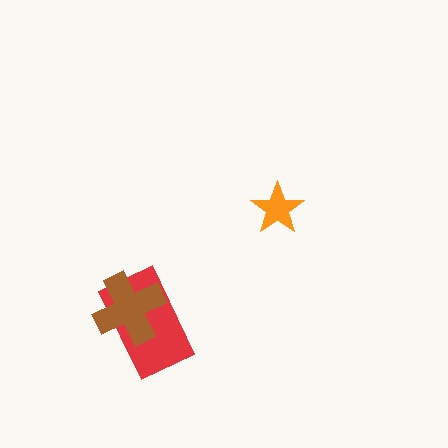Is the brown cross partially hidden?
No, no other shape covers it.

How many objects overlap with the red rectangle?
1 object overlaps with the red rectangle.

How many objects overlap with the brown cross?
1 object overlaps with the brown cross.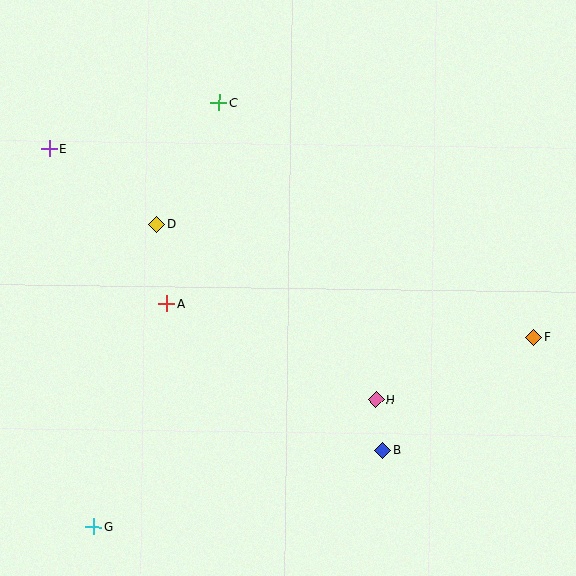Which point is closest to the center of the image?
Point A at (167, 304) is closest to the center.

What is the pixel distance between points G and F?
The distance between G and F is 479 pixels.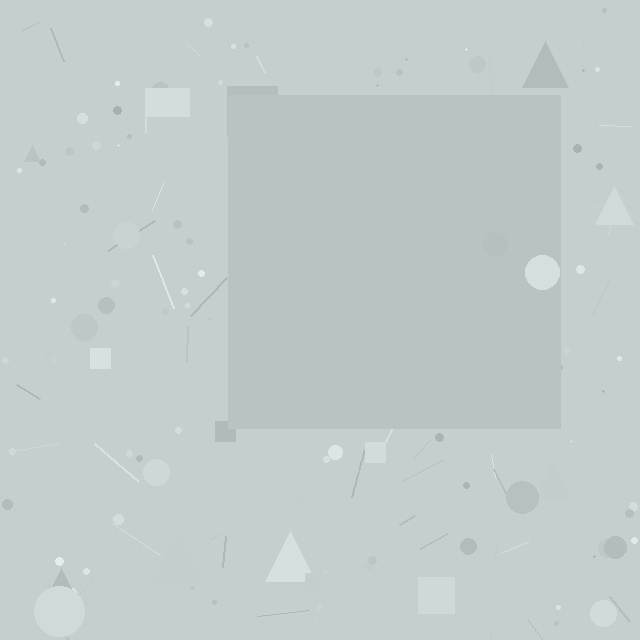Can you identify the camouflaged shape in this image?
The camouflaged shape is a square.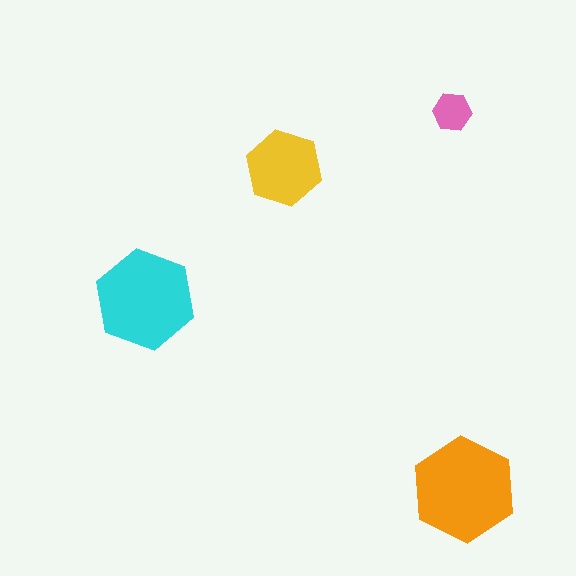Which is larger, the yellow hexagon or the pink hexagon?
The yellow one.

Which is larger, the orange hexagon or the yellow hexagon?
The orange one.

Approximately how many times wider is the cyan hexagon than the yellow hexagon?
About 1.5 times wider.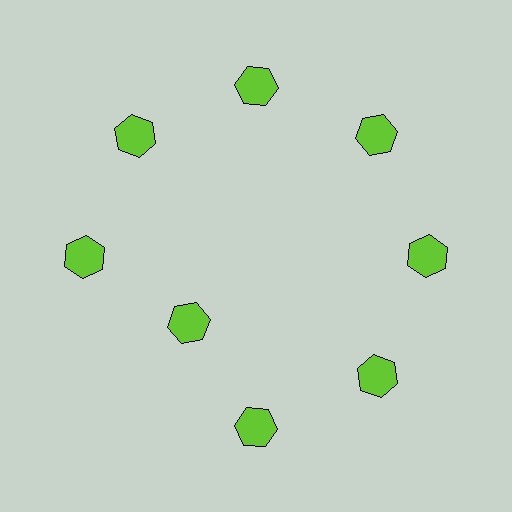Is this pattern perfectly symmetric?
No. The 8 lime hexagons are arranged in a ring, but one element near the 8 o'clock position is pulled inward toward the center, breaking the 8-fold rotational symmetry.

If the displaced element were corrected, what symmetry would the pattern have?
It would have 8-fold rotational symmetry — the pattern would map onto itself every 45 degrees.